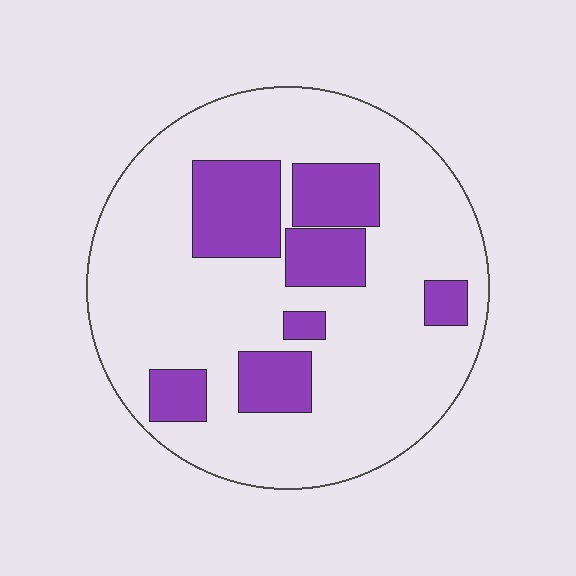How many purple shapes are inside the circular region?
7.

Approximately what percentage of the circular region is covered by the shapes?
Approximately 25%.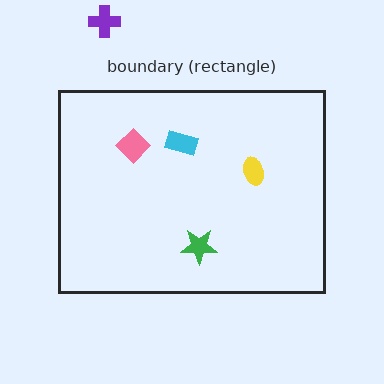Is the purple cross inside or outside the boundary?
Outside.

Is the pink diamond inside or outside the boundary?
Inside.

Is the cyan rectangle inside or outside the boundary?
Inside.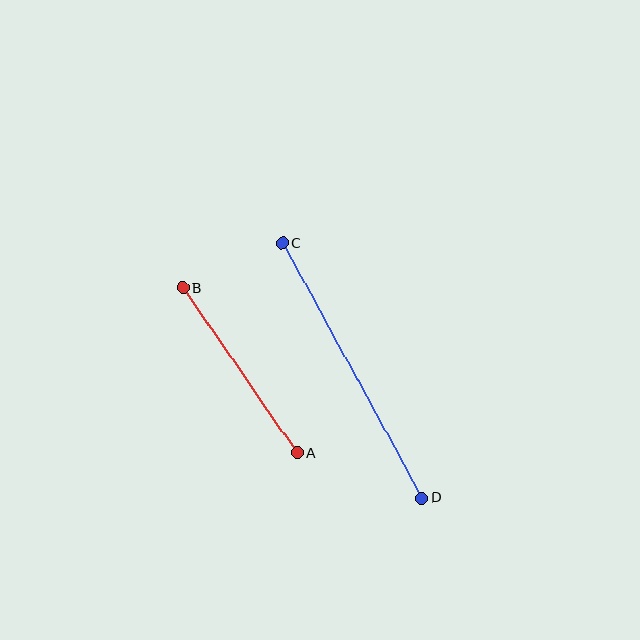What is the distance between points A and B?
The distance is approximately 201 pixels.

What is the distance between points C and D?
The distance is approximately 290 pixels.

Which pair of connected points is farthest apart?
Points C and D are farthest apart.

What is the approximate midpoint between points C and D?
The midpoint is at approximately (352, 371) pixels.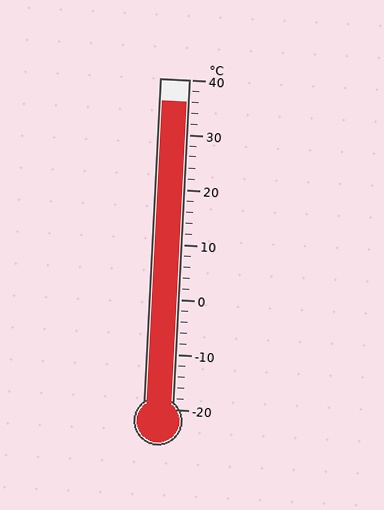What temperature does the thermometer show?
The thermometer shows approximately 36°C.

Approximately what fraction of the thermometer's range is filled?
The thermometer is filled to approximately 95% of its range.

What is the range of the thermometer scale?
The thermometer scale ranges from -20°C to 40°C.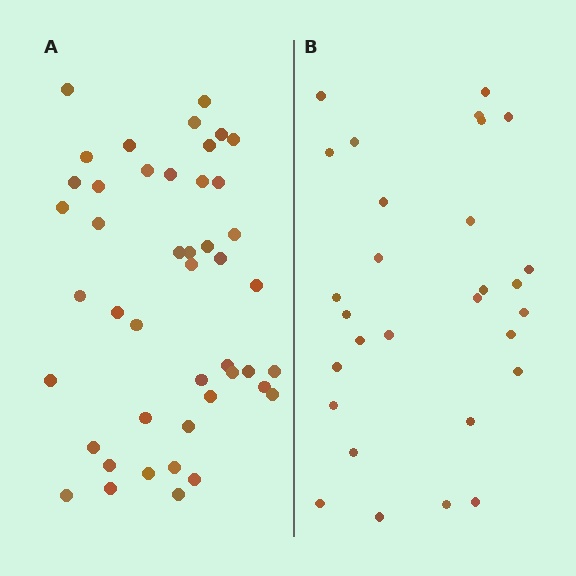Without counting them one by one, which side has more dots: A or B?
Region A (the left region) has more dots.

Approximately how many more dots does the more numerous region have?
Region A has approximately 15 more dots than region B.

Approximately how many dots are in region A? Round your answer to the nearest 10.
About 40 dots. (The exact count is 45, which rounds to 40.)